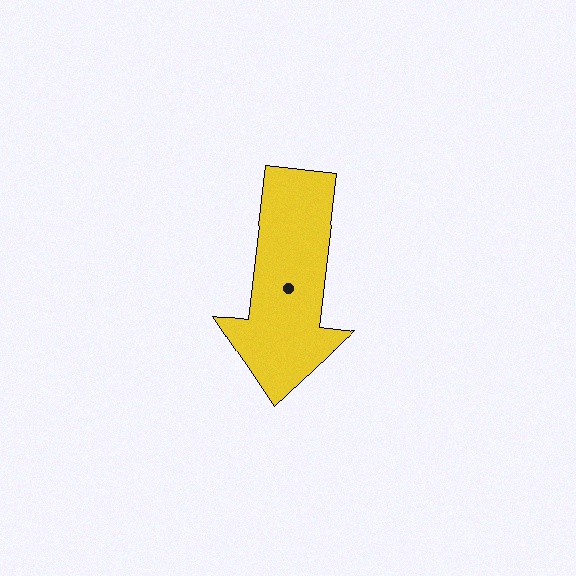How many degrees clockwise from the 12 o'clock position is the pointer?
Approximately 187 degrees.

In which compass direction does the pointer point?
South.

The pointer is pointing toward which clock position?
Roughly 6 o'clock.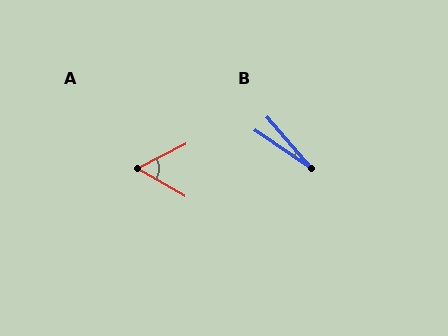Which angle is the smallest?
B, at approximately 15 degrees.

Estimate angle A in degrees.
Approximately 57 degrees.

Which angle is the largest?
A, at approximately 57 degrees.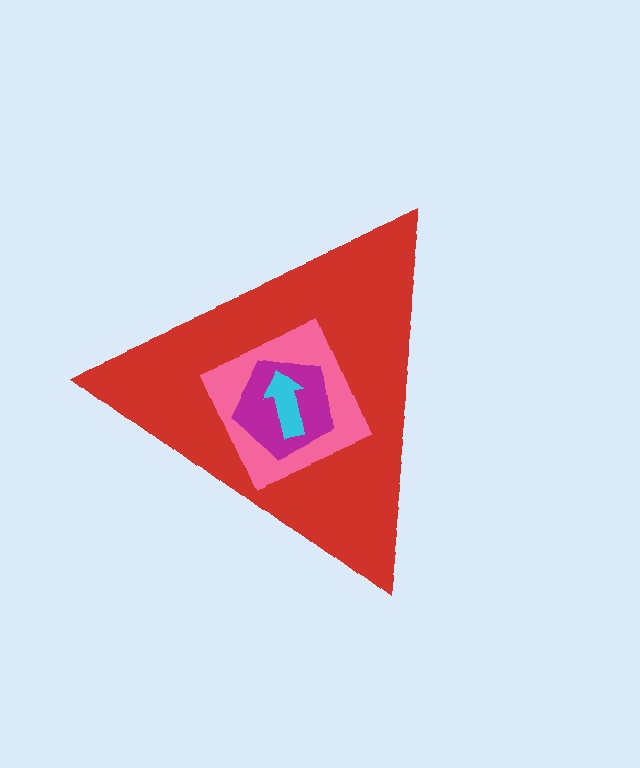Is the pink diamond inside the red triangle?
Yes.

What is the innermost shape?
The cyan arrow.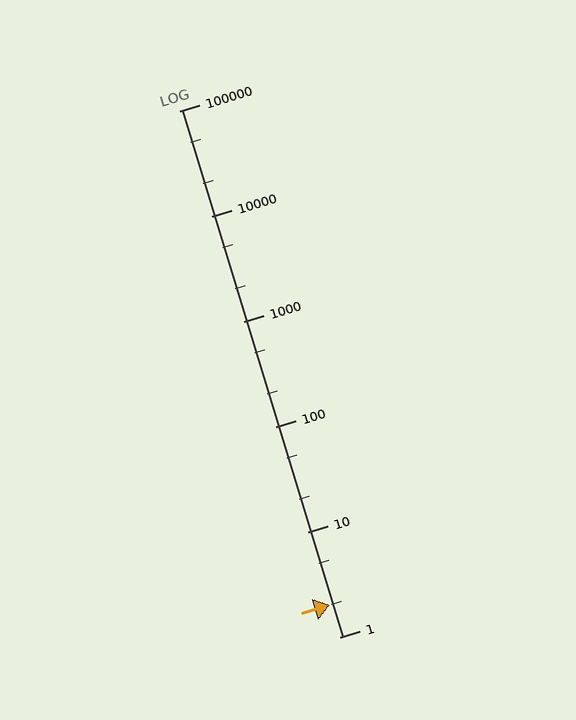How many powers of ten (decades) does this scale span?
The scale spans 5 decades, from 1 to 100000.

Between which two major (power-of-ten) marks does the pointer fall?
The pointer is between 1 and 10.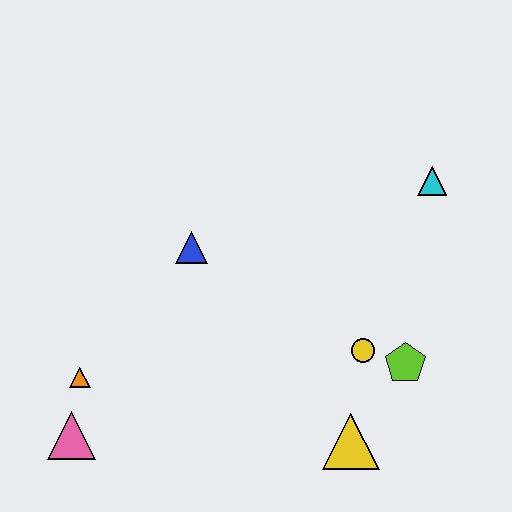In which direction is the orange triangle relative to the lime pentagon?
The orange triangle is to the left of the lime pentagon.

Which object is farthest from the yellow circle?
The pink triangle is farthest from the yellow circle.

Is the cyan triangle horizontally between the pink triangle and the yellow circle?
No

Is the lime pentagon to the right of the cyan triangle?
No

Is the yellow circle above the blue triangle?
No